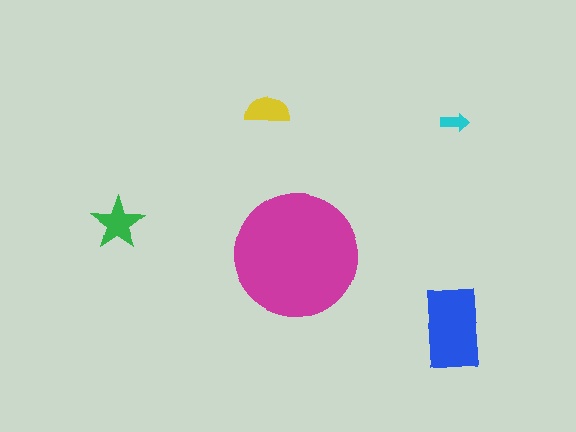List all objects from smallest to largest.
The cyan arrow, the yellow semicircle, the green star, the blue rectangle, the magenta circle.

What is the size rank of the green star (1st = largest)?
3rd.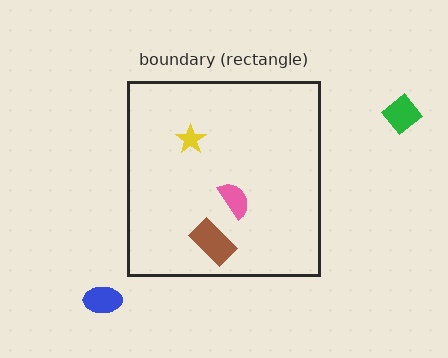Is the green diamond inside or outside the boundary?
Outside.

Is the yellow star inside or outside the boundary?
Inside.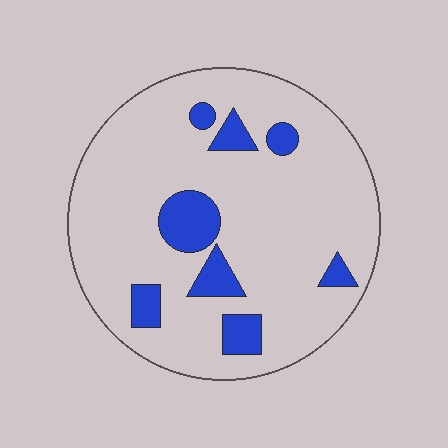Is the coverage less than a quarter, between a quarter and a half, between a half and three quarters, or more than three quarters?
Less than a quarter.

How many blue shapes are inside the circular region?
8.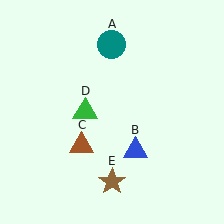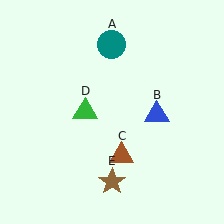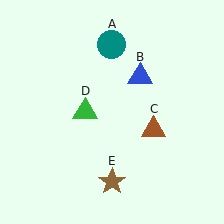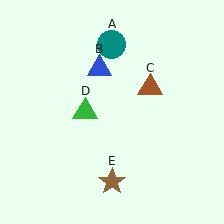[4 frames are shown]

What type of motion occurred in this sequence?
The blue triangle (object B), brown triangle (object C) rotated counterclockwise around the center of the scene.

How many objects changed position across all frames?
2 objects changed position: blue triangle (object B), brown triangle (object C).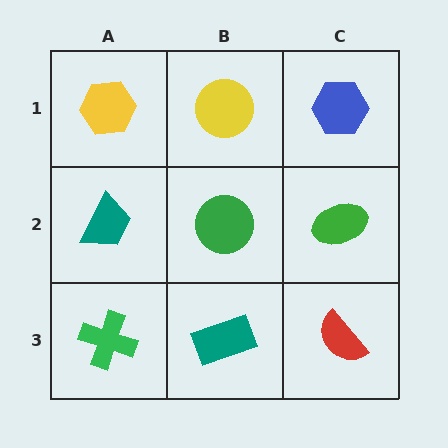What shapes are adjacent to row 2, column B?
A yellow circle (row 1, column B), a teal rectangle (row 3, column B), a teal trapezoid (row 2, column A), a green ellipse (row 2, column C).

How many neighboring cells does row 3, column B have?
3.